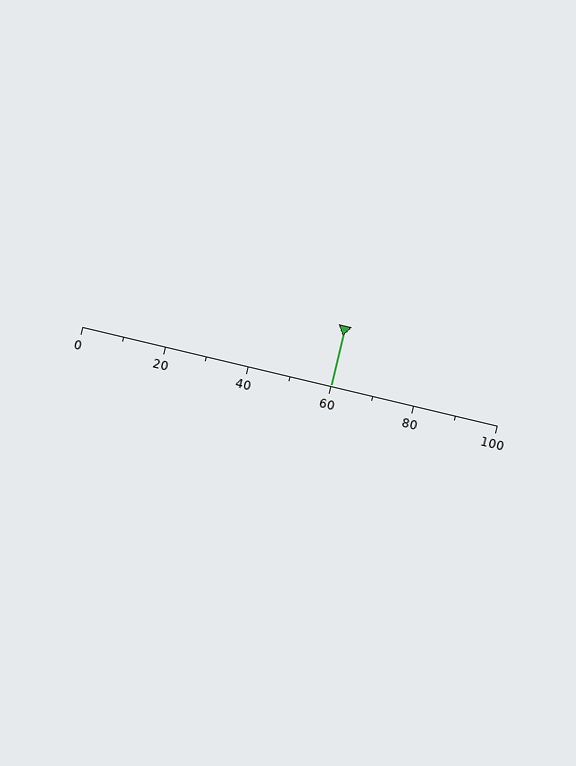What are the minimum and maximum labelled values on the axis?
The axis runs from 0 to 100.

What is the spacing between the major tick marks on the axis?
The major ticks are spaced 20 apart.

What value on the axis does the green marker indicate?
The marker indicates approximately 60.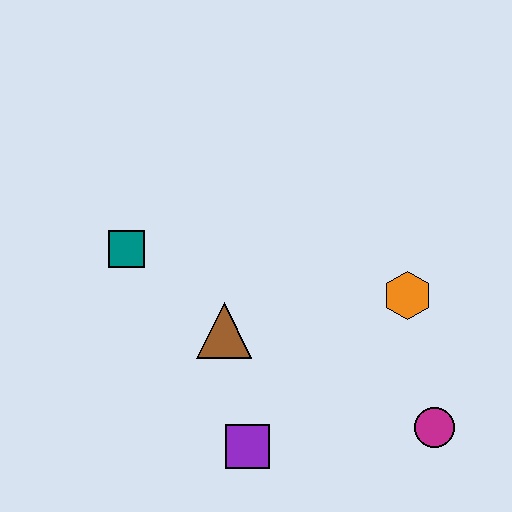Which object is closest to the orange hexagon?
The magenta circle is closest to the orange hexagon.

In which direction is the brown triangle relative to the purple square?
The brown triangle is above the purple square.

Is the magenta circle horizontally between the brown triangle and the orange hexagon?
No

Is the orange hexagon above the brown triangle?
Yes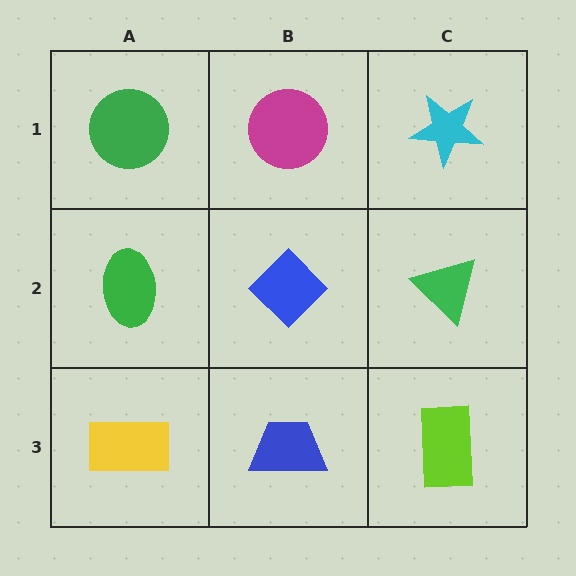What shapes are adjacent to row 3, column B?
A blue diamond (row 2, column B), a yellow rectangle (row 3, column A), a lime rectangle (row 3, column C).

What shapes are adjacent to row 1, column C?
A green triangle (row 2, column C), a magenta circle (row 1, column B).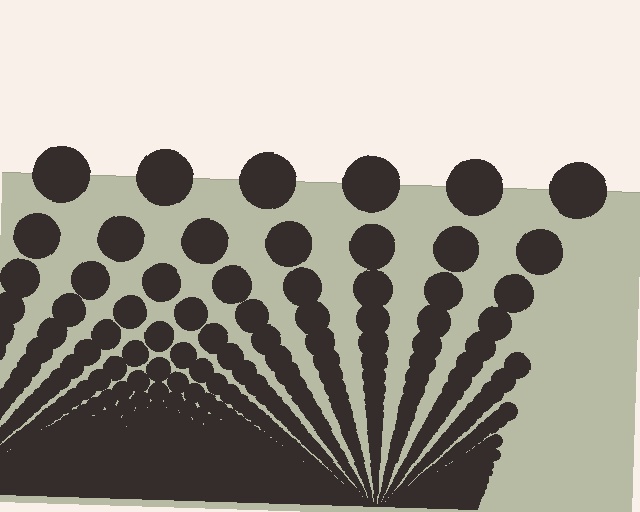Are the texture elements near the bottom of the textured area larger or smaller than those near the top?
Smaller. The gradient is inverted — elements near the bottom are smaller and denser.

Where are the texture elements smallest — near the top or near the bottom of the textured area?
Near the bottom.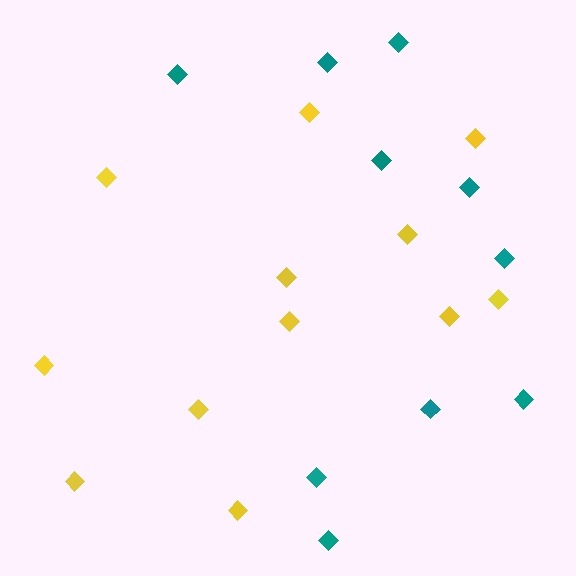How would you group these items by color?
There are 2 groups: one group of teal diamonds (10) and one group of yellow diamonds (12).